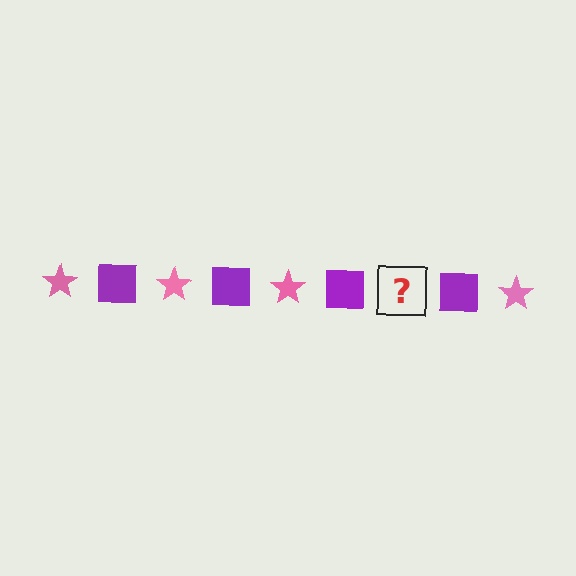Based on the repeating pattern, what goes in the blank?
The blank should be a pink star.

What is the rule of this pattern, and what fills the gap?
The rule is that the pattern alternates between pink star and purple square. The gap should be filled with a pink star.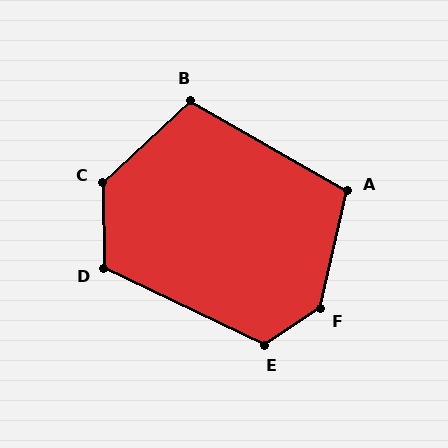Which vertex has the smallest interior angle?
A, at approximately 107 degrees.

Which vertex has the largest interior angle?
F, at approximately 137 degrees.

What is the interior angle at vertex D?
Approximately 116 degrees (obtuse).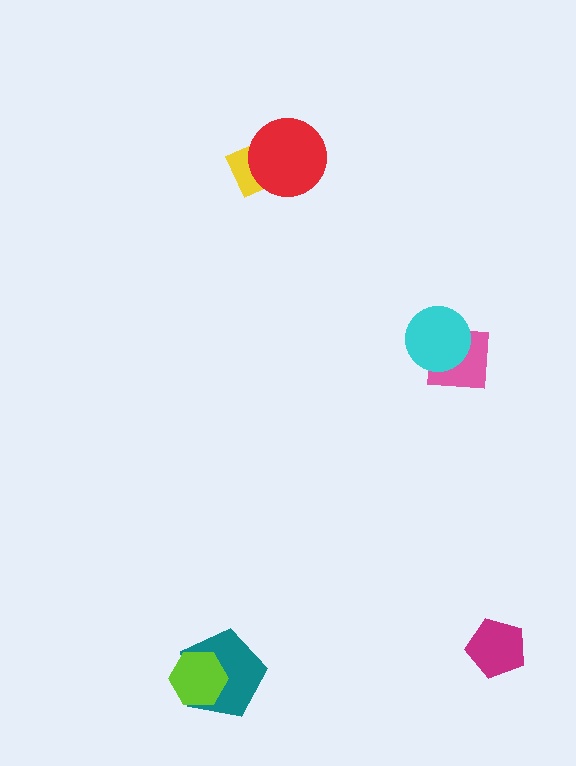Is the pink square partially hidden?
Yes, it is partially covered by another shape.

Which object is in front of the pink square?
The cyan circle is in front of the pink square.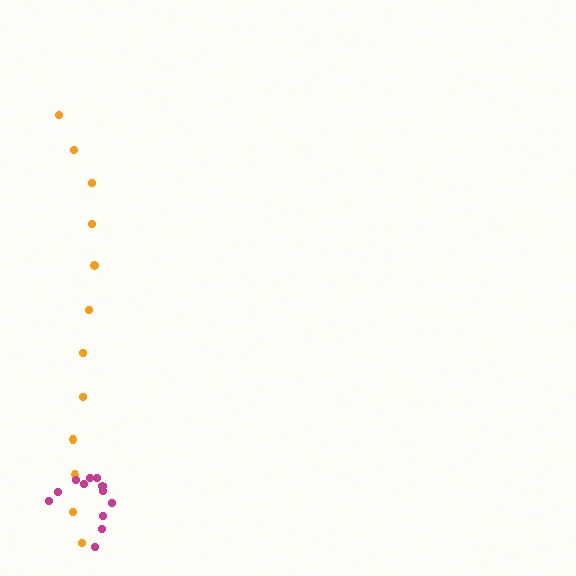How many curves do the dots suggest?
There are 2 distinct paths.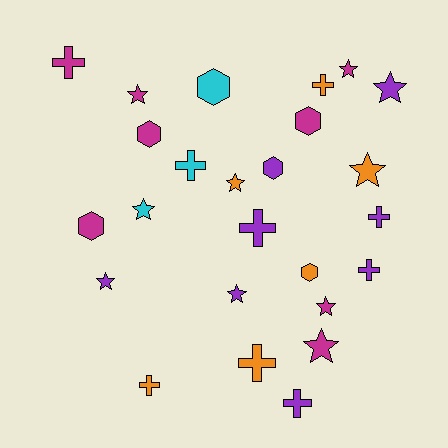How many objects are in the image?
There are 25 objects.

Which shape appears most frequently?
Star, with 10 objects.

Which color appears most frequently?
Purple, with 8 objects.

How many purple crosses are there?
There are 4 purple crosses.